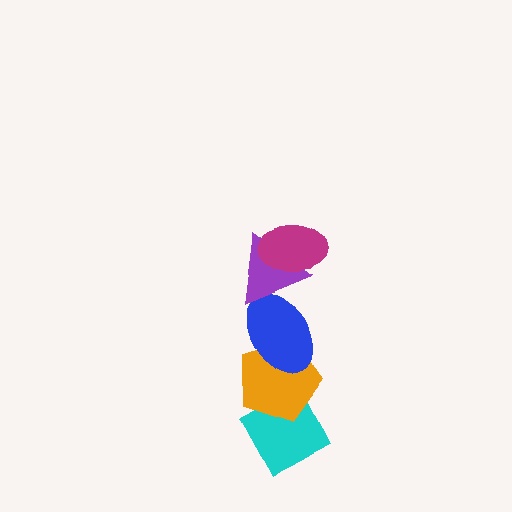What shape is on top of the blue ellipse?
The purple triangle is on top of the blue ellipse.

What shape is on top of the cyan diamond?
The orange pentagon is on top of the cyan diamond.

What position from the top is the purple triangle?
The purple triangle is 2nd from the top.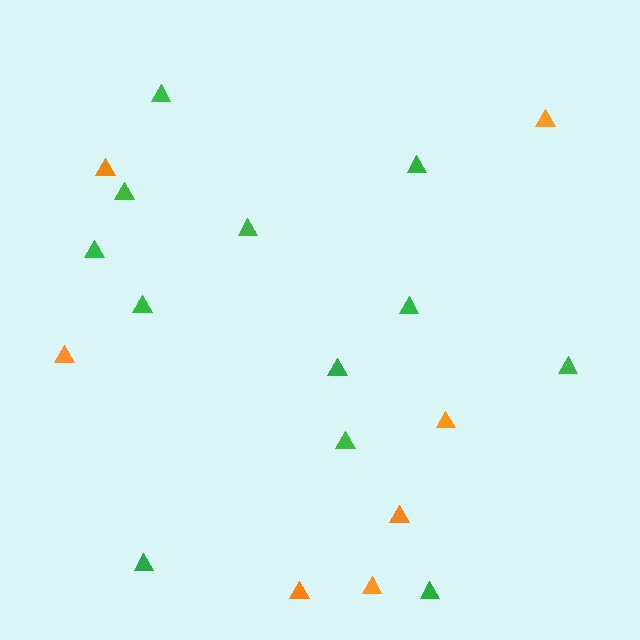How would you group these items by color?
There are 2 groups: one group of green triangles (12) and one group of orange triangles (7).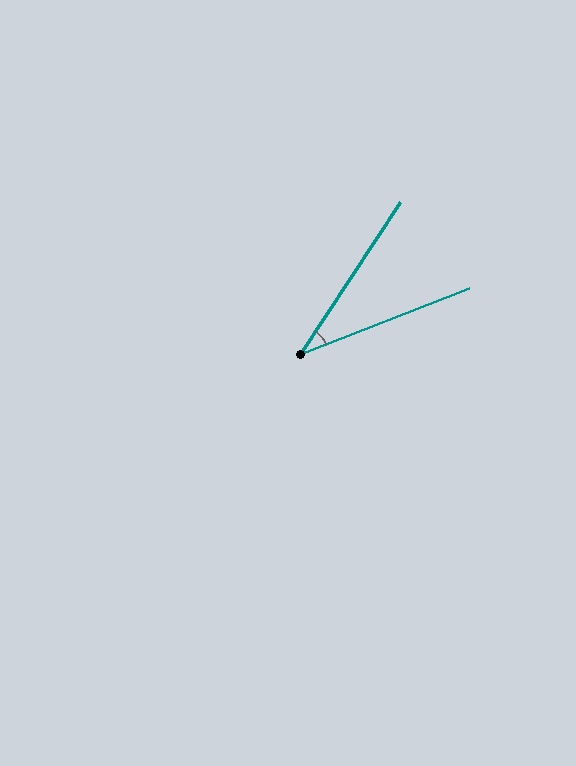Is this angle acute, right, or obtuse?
It is acute.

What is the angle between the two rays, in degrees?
Approximately 35 degrees.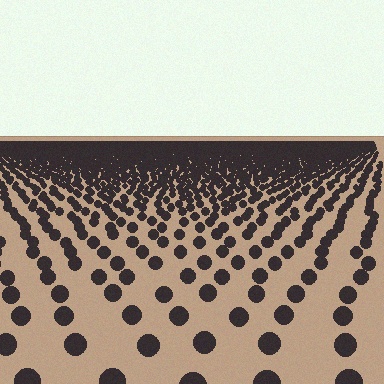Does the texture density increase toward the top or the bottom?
Density increases toward the top.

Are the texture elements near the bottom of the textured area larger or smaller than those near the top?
Larger. Near the bottom, elements are closer to the viewer and appear at a bigger on-screen size.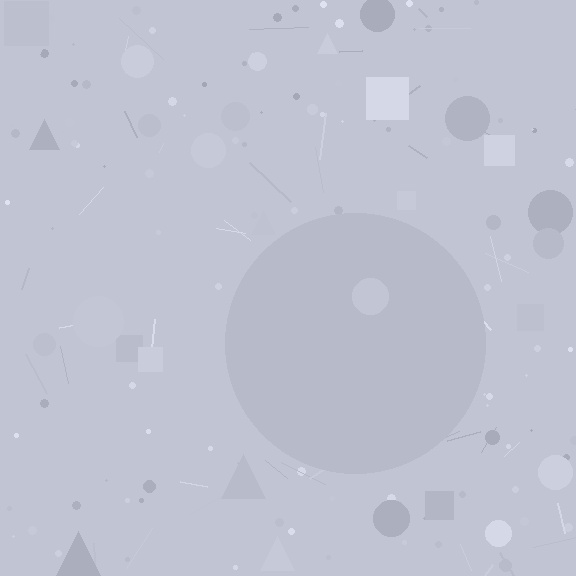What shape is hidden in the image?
A circle is hidden in the image.